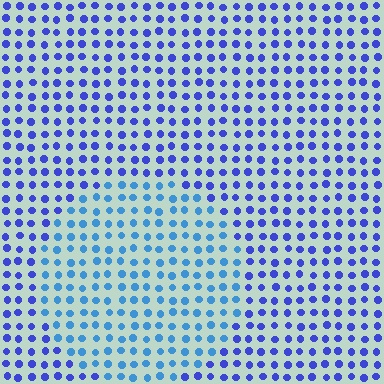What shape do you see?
I see a circle.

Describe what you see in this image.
The image is filled with small blue elements in a uniform arrangement. A circle-shaped region is visible where the elements are tinted to a slightly different hue, forming a subtle color boundary.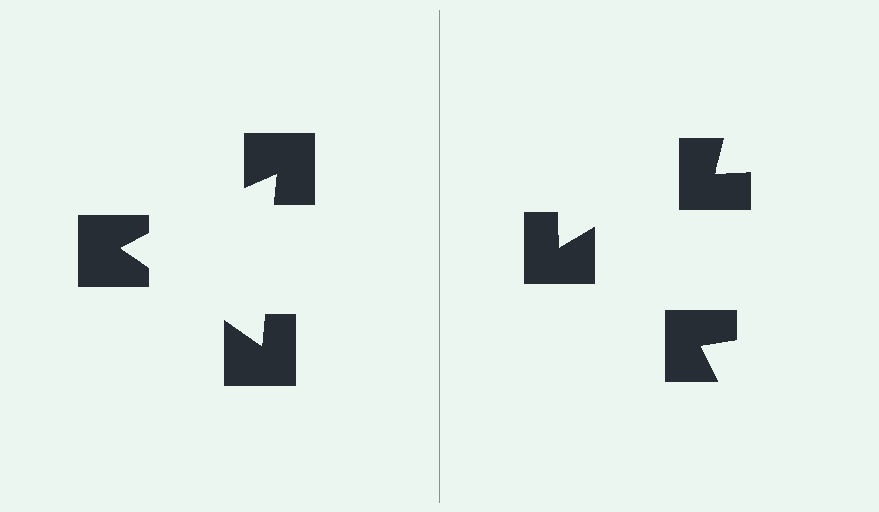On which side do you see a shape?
An illusory triangle appears on the left side. On the right side the wedge cuts are rotated, so no coherent shape forms.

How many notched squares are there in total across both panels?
6 — 3 on each side.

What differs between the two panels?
The notched squares are positioned identically on both sides; only the wedge orientations differ. On the left they align to a triangle; on the right they are misaligned.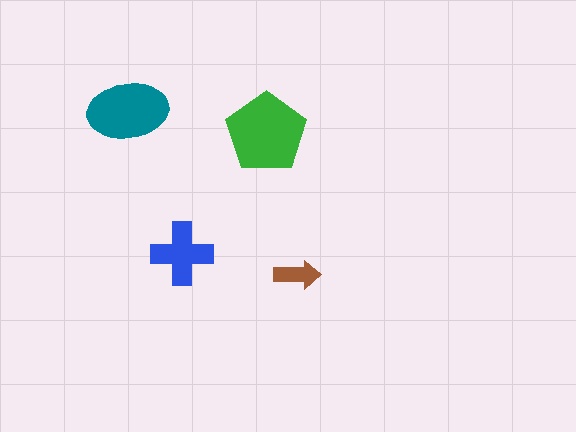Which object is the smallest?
The brown arrow.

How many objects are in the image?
There are 4 objects in the image.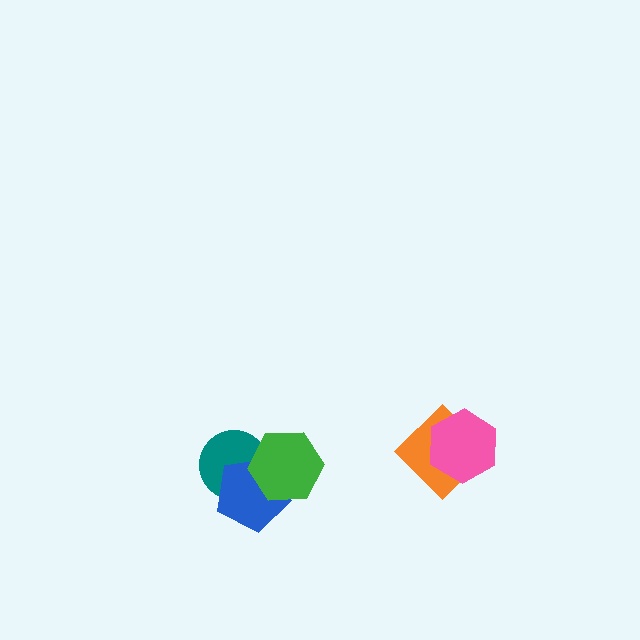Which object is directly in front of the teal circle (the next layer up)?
The blue pentagon is directly in front of the teal circle.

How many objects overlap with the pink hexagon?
1 object overlaps with the pink hexagon.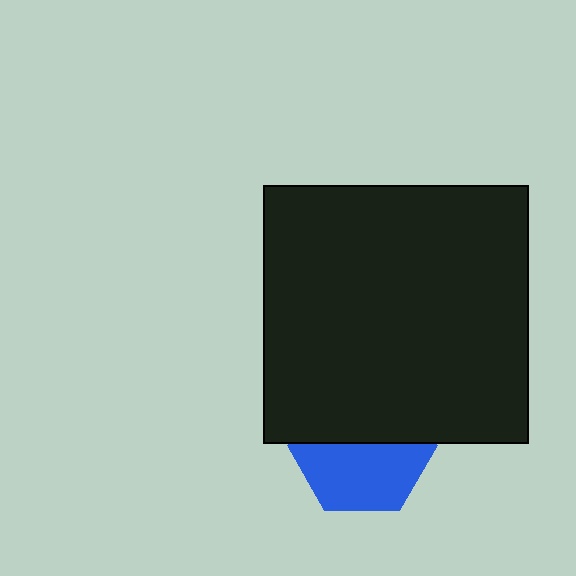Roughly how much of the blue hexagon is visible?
About half of it is visible (roughly 52%).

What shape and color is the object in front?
The object in front is a black rectangle.